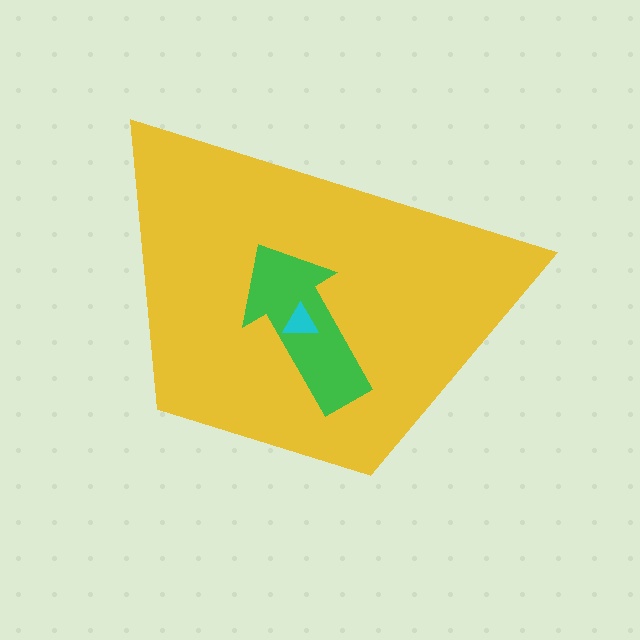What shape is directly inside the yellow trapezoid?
The green arrow.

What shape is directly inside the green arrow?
The cyan triangle.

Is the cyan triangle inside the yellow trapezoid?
Yes.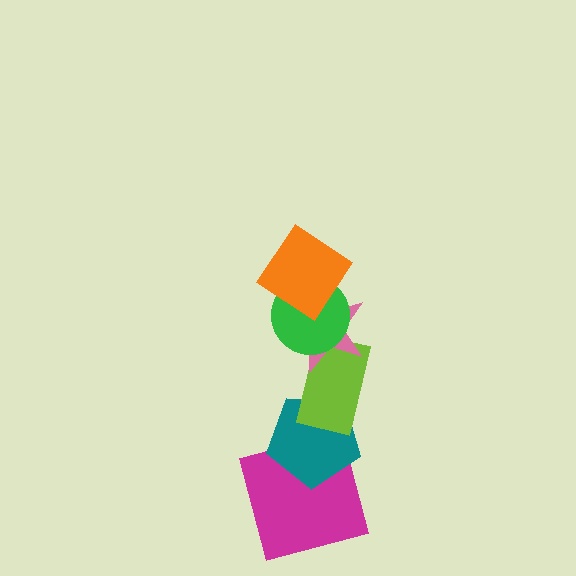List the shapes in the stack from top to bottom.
From top to bottom: the orange diamond, the green circle, the pink star, the lime rectangle, the teal pentagon, the magenta square.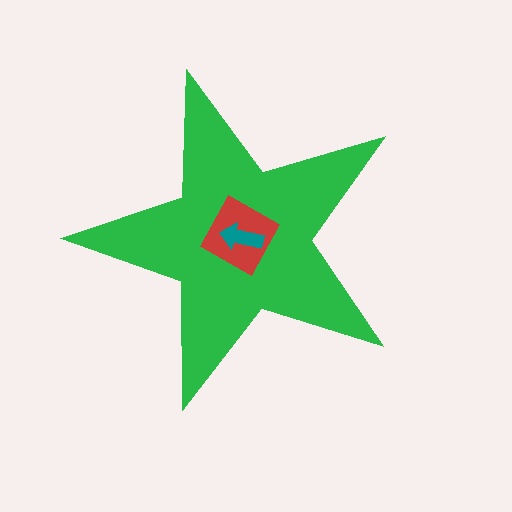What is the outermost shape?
The green star.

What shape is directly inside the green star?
The red diamond.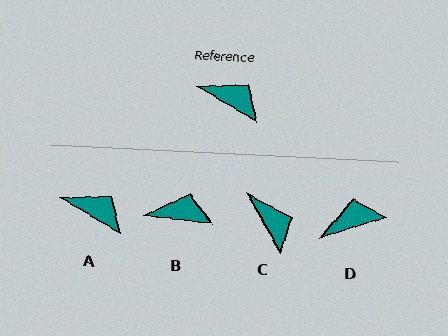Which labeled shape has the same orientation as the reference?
A.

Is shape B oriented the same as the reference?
No, it is off by about 23 degrees.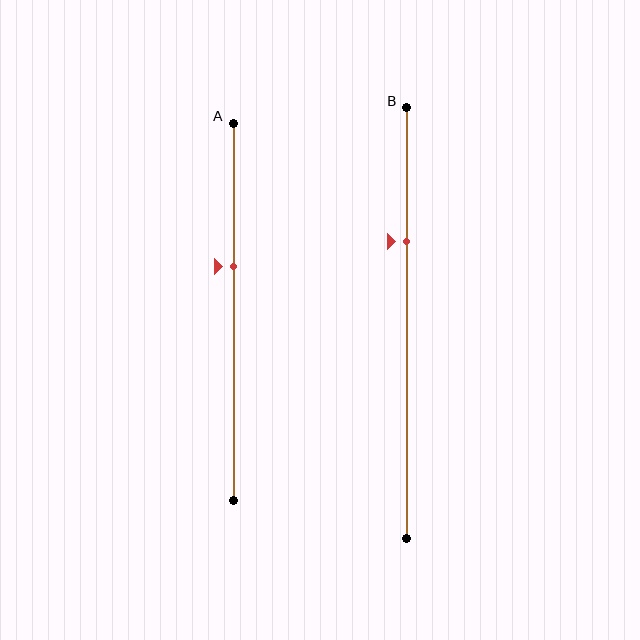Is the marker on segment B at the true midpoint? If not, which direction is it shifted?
No, the marker on segment B is shifted upward by about 19% of the segment length.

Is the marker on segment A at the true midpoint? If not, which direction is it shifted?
No, the marker on segment A is shifted upward by about 12% of the segment length.